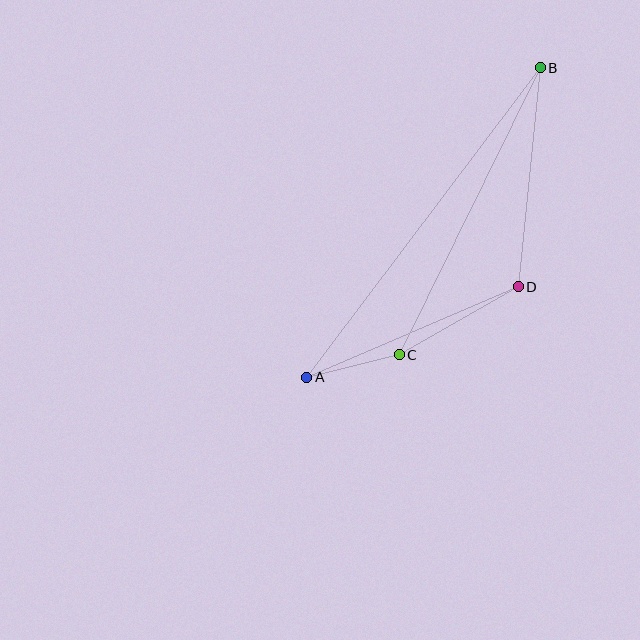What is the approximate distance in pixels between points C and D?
The distance between C and D is approximately 137 pixels.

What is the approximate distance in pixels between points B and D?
The distance between B and D is approximately 220 pixels.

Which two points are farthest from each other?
Points A and B are farthest from each other.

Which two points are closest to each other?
Points A and C are closest to each other.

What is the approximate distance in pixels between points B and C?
The distance between B and C is approximately 320 pixels.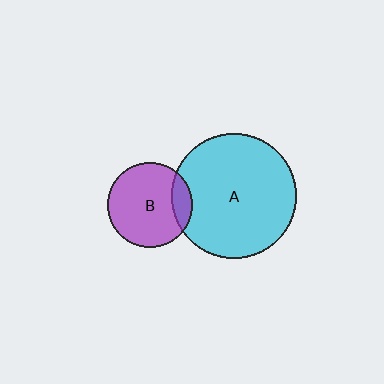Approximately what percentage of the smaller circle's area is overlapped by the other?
Approximately 15%.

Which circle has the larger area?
Circle A (cyan).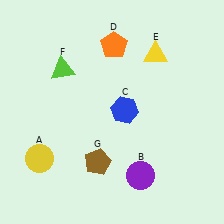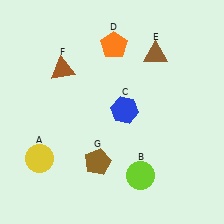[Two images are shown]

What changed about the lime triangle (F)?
In Image 1, F is lime. In Image 2, it changed to brown.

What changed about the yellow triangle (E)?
In Image 1, E is yellow. In Image 2, it changed to brown.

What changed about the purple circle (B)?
In Image 1, B is purple. In Image 2, it changed to lime.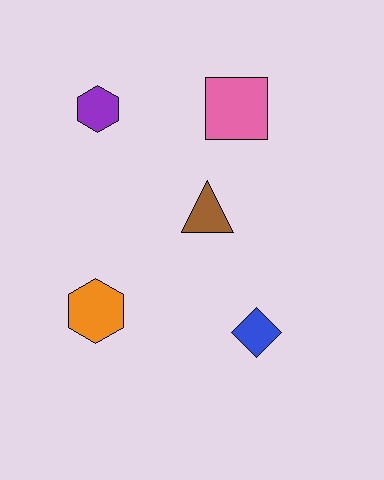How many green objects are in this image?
There are no green objects.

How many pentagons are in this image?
There are no pentagons.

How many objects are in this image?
There are 5 objects.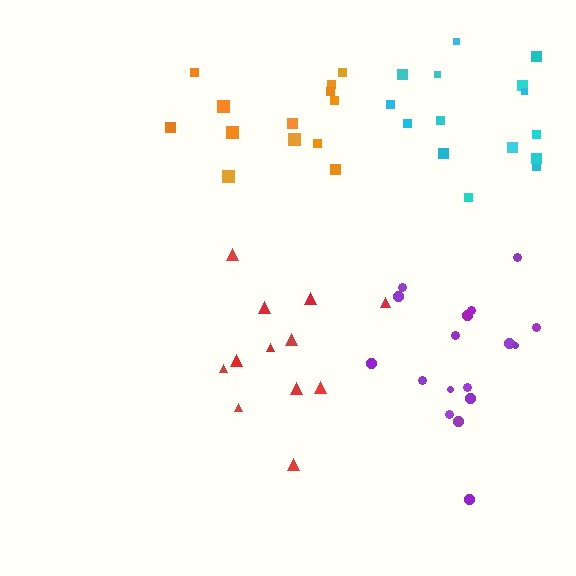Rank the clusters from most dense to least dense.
purple, cyan, red, orange.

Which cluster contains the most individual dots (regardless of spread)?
Purple (18).